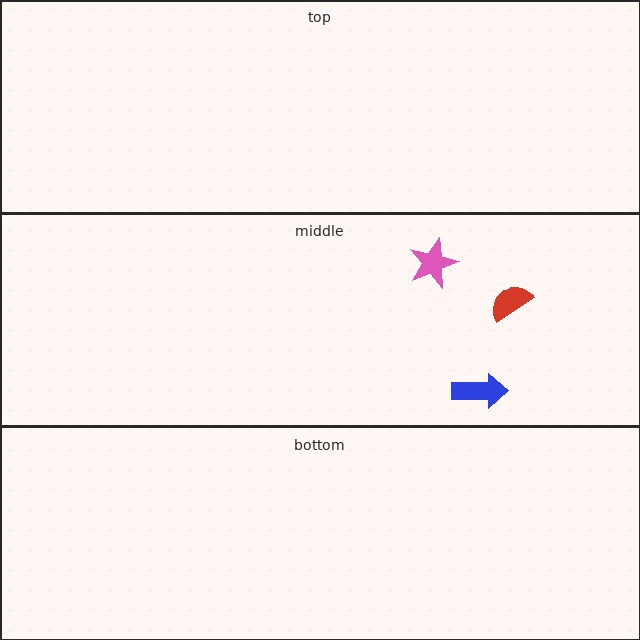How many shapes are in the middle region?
3.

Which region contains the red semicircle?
The middle region.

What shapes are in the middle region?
The red semicircle, the blue arrow, the pink star.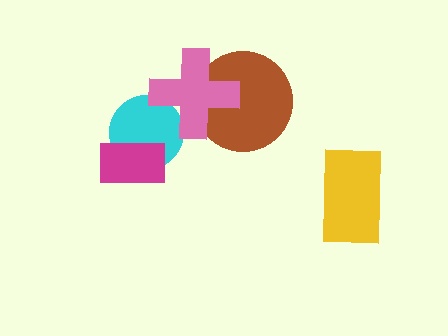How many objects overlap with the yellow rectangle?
0 objects overlap with the yellow rectangle.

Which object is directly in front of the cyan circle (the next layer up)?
The magenta rectangle is directly in front of the cyan circle.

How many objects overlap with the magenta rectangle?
1 object overlaps with the magenta rectangle.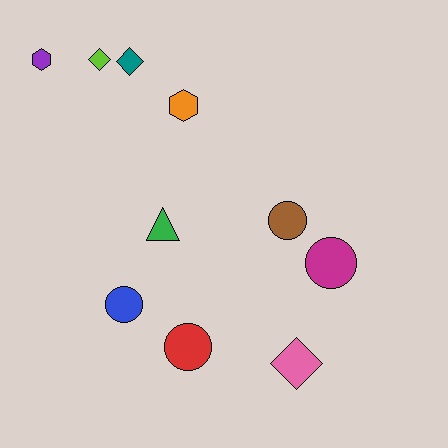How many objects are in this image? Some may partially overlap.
There are 10 objects.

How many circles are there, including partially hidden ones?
There are 4 circles.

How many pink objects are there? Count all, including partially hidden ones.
There is 1 pink object.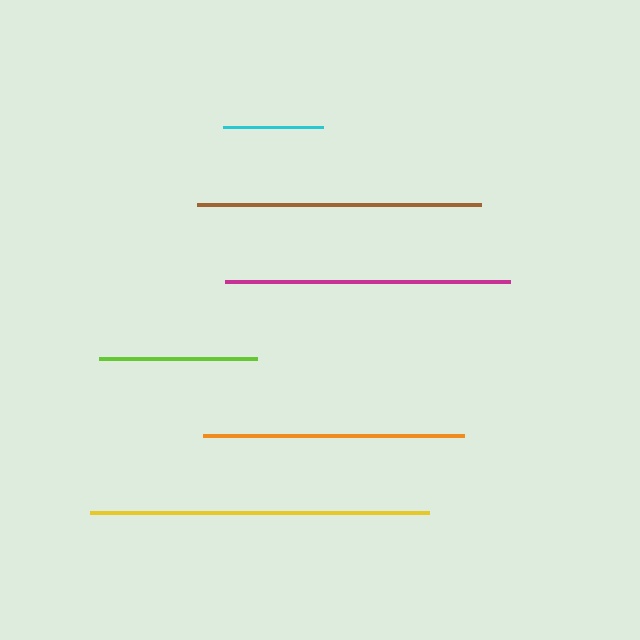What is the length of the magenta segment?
The magenta segment is approximately 286 pixels long.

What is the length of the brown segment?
The brown segment is approximately 284 pixels long.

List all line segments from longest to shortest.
From longest to shortest: yellow, magenta, brown, orange, lime, cyan.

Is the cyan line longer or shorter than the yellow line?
The yellow line is longer than the cyan line.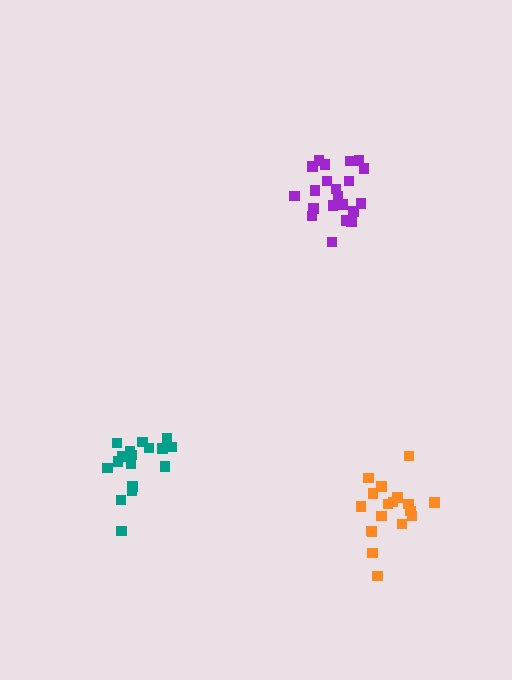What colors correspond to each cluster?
The clusters are colored: teal, orange, purple.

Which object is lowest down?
The orange cluster is bottommost.